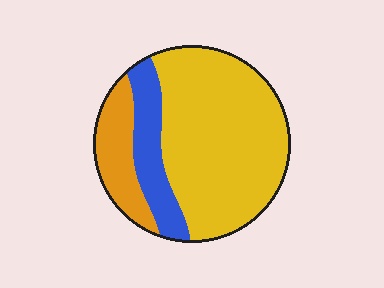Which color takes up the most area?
Yellow, at roughly 65%.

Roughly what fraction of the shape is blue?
Blue takes up about one sixth (1/6) of the shape.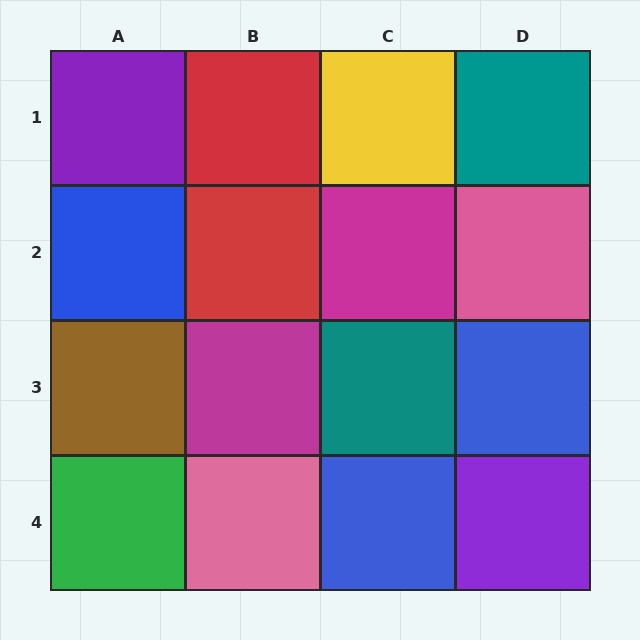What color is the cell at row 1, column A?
Purple.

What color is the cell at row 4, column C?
Blue.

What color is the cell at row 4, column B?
Pink.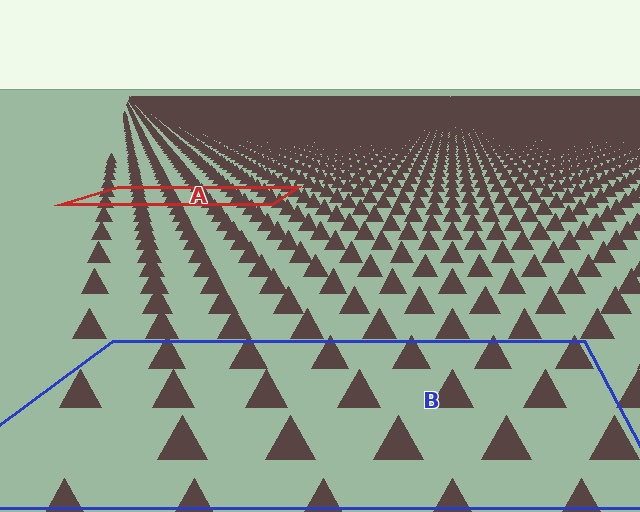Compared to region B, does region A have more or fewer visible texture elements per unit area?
Region A has more texture elements per unit area — they are packed more densely because it is farther away.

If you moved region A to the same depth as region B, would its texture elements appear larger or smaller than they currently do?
They would appear larger. At a closer depth, the same texture elements are projected at a bigger on-screen size.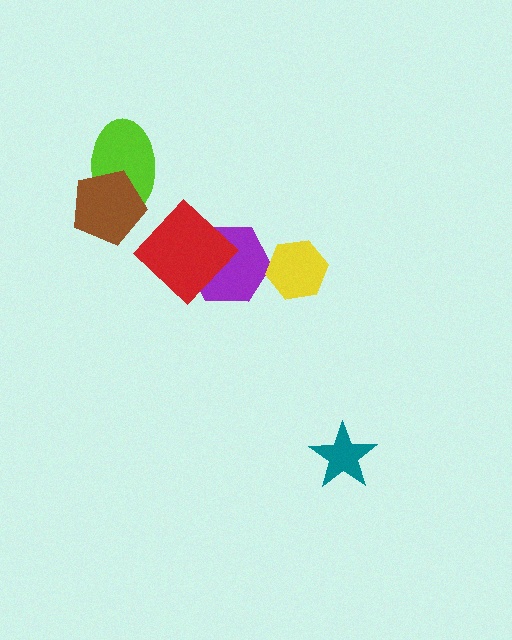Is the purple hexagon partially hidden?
Yes, it is partially covered by another shape.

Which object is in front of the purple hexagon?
The red diamond is in front of the purple hexagon.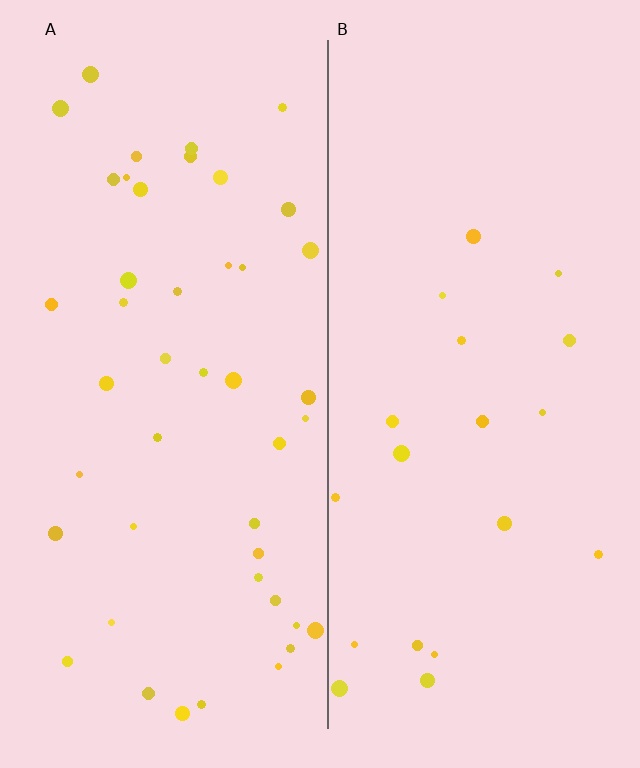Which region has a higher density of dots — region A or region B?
A (the left).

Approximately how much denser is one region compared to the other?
Approximately 2.3× — region A over region B.